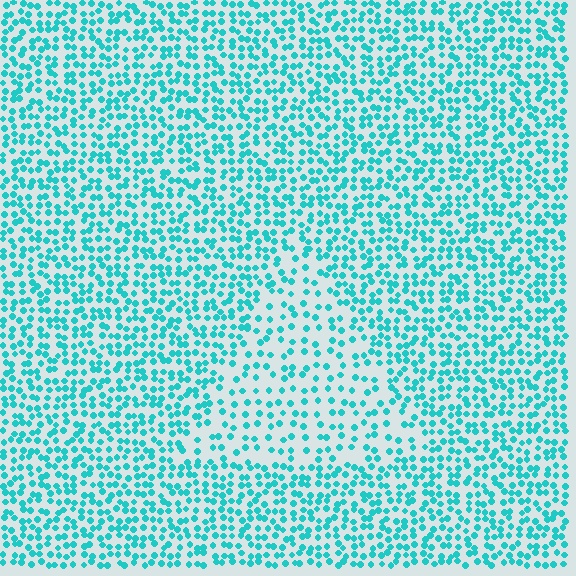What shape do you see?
I see a triangle.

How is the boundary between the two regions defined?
The boundary is defined by a change in element density (approximately 1.9x ratio). All elements are the same color, size, and shape.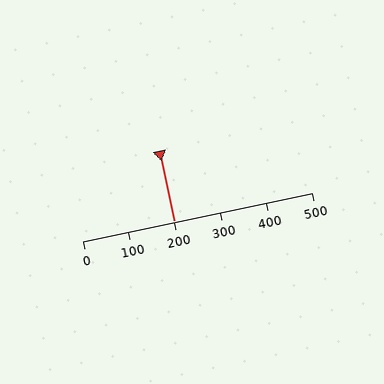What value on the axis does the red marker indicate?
The marker indicates approximately 200.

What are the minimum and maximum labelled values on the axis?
The axis runs from 0 to 500.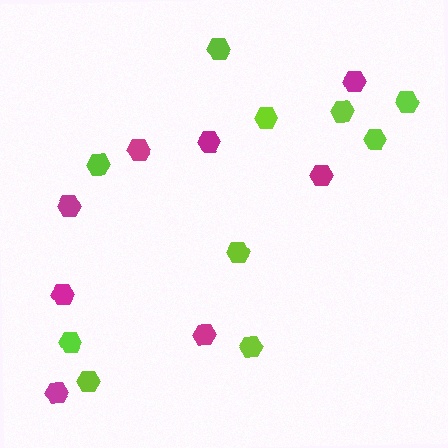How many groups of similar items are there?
There are 2 groups: one group of lime hexagons (10) and one group of magenta hexagons (8).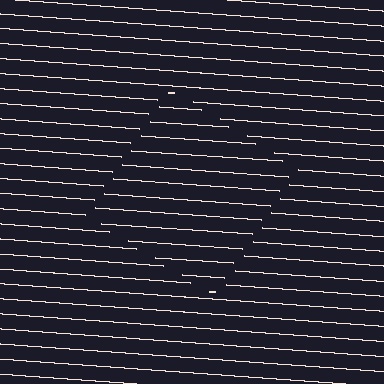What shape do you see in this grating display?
An illusory square. The interior of the shape contains the same grating, shifted by half a period — the contour is defined by the phase discontinuity where line-ends from the inner and outer gratings abut.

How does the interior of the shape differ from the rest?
The interior of the shape contains the same grating, shifted by half a period — the contour is defined by the phase discontinuity where line-ends from the inner and outer gratings abut.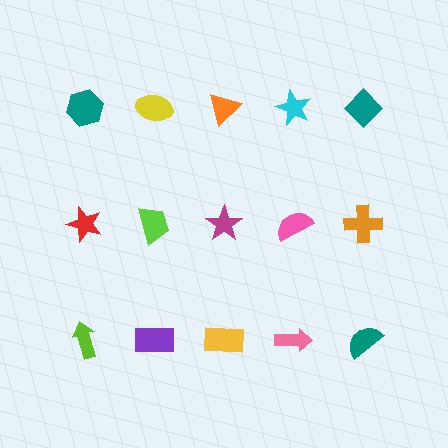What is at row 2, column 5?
An orange cross.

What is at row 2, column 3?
A magenta star.